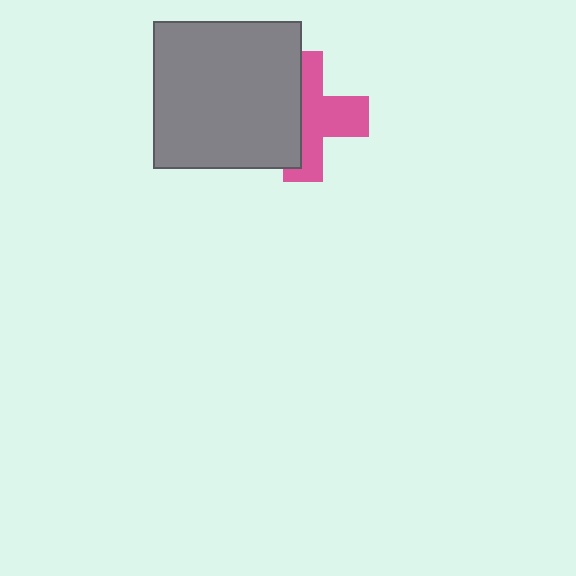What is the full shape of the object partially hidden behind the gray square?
The partially hidden object is a pink cross.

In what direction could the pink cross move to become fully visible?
The pink cross could move right. That would shift it out from behind the gray square entirely.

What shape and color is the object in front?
The object in front is a gray square.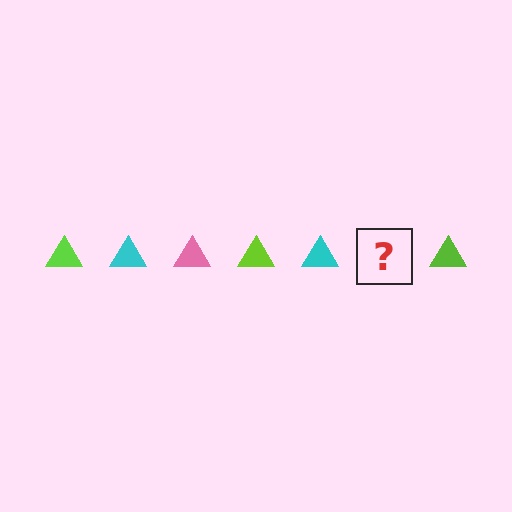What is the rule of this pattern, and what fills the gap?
The rule is that the pattern cycles through lime, cyan, pink triangles. The gap should be filled with a pink triangle.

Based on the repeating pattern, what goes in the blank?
The blank should be a pink triangle.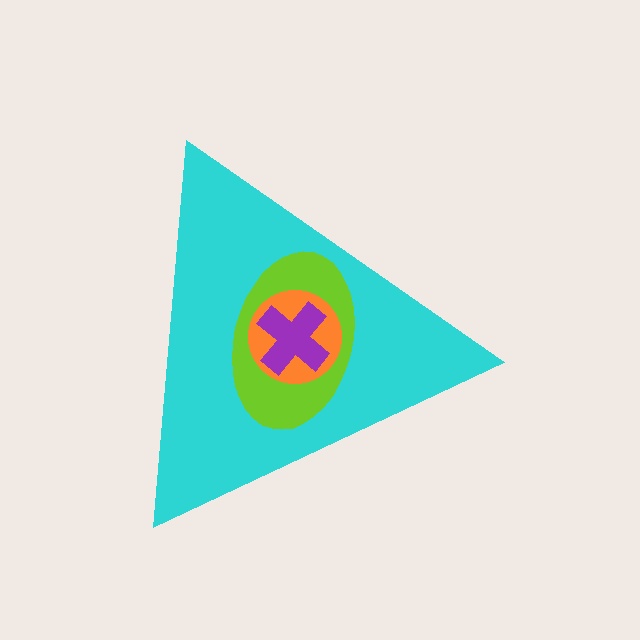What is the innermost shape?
The purple cross.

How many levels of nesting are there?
4.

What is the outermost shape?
The cyan triangle.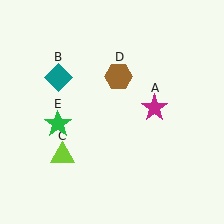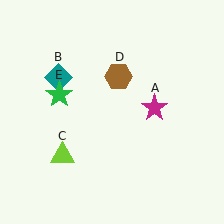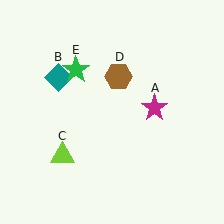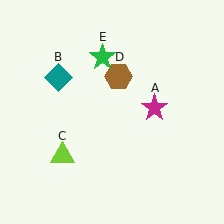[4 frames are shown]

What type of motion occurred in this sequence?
The green star (object E) rotated clockwise around the center of the scene.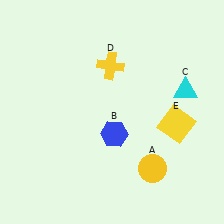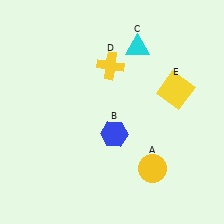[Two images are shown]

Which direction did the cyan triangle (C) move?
The cyan triangle (C) moved left.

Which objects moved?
The objects that moved are: the cyan triangle (C), the yellow square (E).